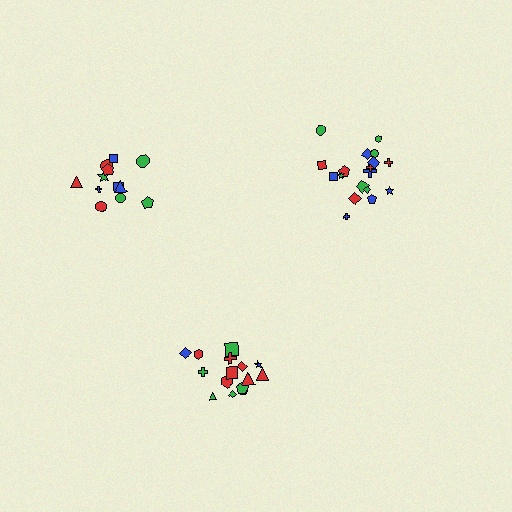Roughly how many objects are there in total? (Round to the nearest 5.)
Roughly 45 objects in total.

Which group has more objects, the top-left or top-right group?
The top-right group.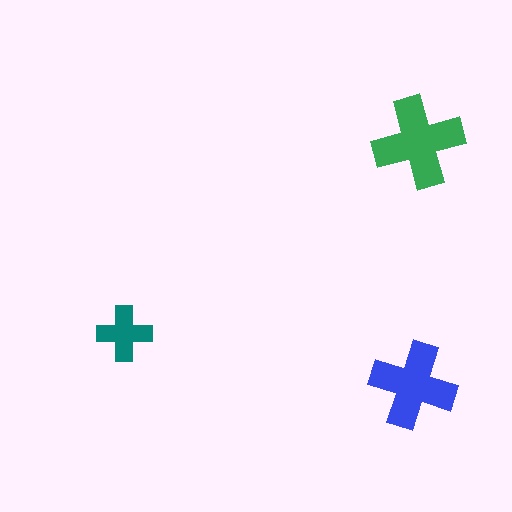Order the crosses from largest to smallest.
the green one, the blue one, the teal one.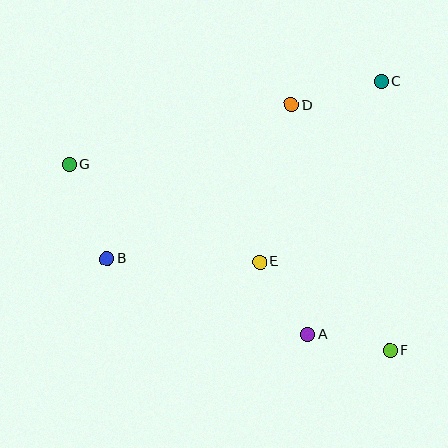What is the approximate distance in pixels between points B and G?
The distance between B and G is approximately 102 pixels.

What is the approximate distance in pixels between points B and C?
The distance between B and C is approximately 327 pixels.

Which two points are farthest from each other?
Points F and G are farthest from each other.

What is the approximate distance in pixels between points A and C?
The distance between A and C is approximately 264 pixels.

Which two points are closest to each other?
Points A and F are closest to each other.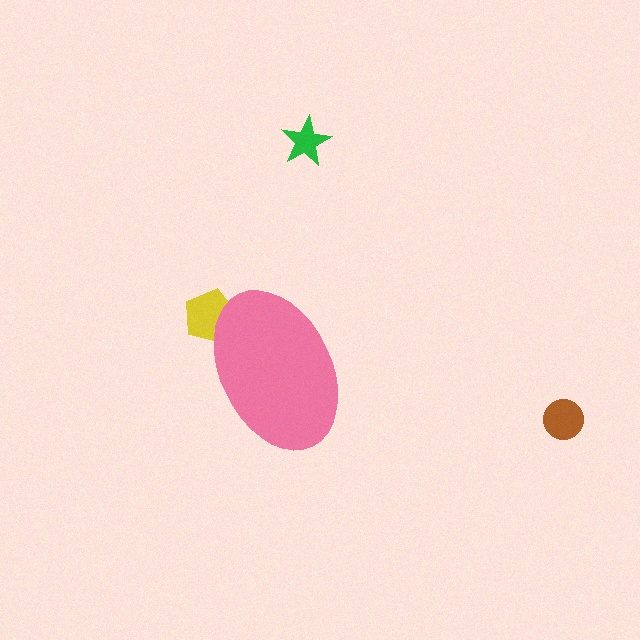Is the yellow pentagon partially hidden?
Yes, the yellow pentagon is partially hidden behind the pink ellipse.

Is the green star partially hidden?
No, the green star is fully visible.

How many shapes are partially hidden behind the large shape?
1 shape is partially hidden.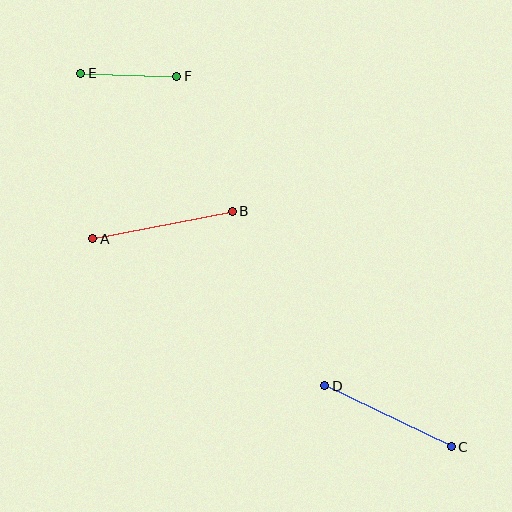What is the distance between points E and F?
The distance is approximately 96 pixels.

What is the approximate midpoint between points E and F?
The midpoint is at approximately (129, 75) pixels.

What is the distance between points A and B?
The distance is approximately 143 pixels.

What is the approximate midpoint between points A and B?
The midpoint is at approximately (162, 225) pixels.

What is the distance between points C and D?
The distance is approximately 140 pixels.